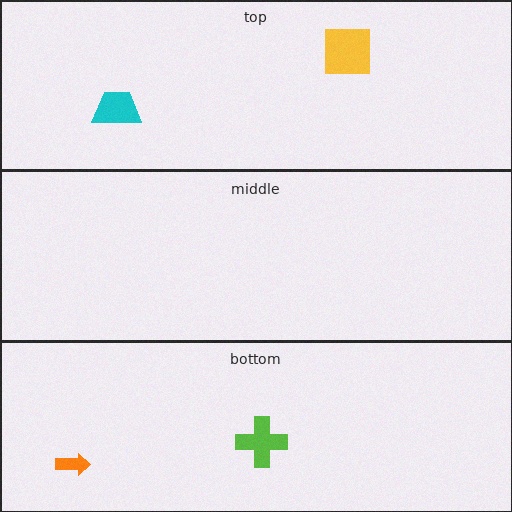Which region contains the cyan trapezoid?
The top region.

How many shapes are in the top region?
2.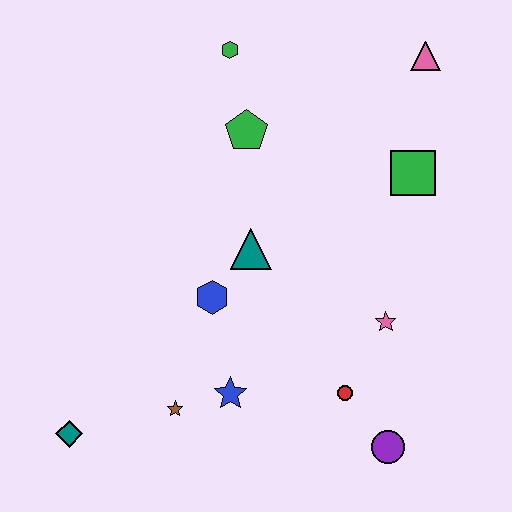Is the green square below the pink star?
No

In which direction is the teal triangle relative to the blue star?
The teal triangle is above the blue star.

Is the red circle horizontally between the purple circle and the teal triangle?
Yes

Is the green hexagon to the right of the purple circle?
No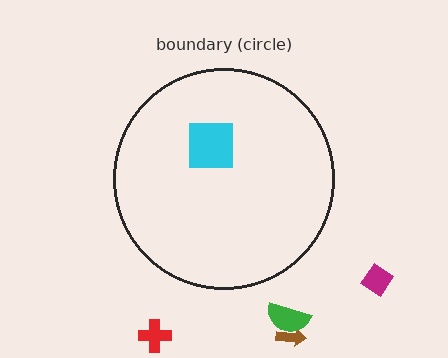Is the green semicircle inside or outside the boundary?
Outside.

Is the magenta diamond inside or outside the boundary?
Outside.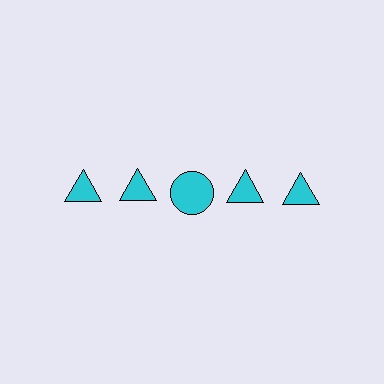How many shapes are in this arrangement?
There are 5 shapes arranged in a grid pattern.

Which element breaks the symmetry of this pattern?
The cyan circle in the top row, center column breaks the symmetry. All other shapes are cyan triangles.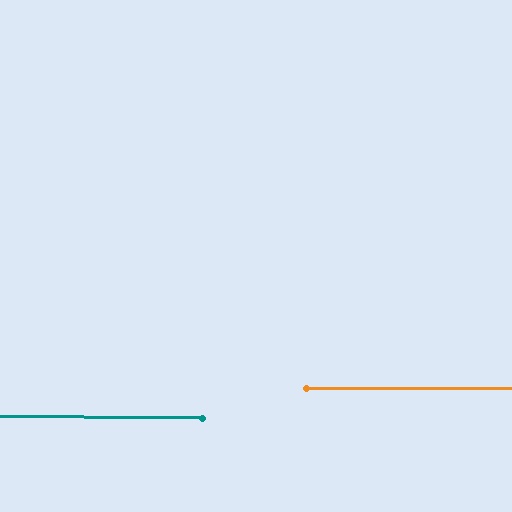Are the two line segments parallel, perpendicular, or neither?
Parallel — their directions differ by only 0.1°.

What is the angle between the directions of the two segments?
Approximately 0 degrees.